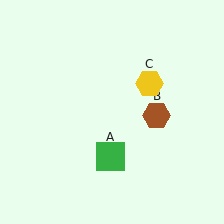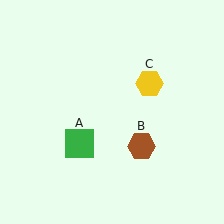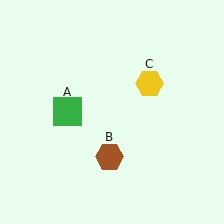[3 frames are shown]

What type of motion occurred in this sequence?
The green square (object A), brown hexagon (object B) rotated clockwise around the center of the scene.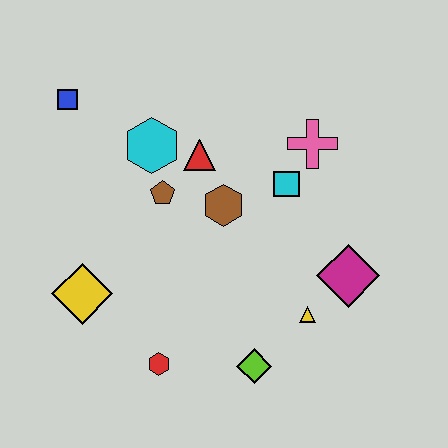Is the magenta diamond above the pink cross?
No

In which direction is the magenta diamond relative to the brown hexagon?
The magenta diamond is to the right of the brown hexagon.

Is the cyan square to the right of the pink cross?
No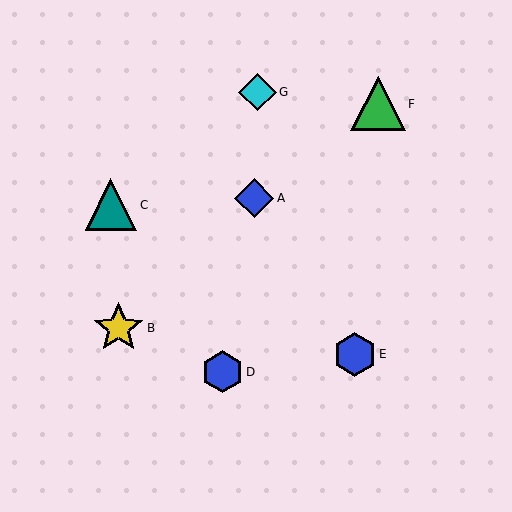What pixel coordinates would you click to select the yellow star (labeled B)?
Click at (118, 328) to select the yellow star B.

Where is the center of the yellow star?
The center of the yellow star is at (118, 328).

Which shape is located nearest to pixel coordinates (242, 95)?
The cyan diamond (labeled G) at (257, 92) is nearest to that location.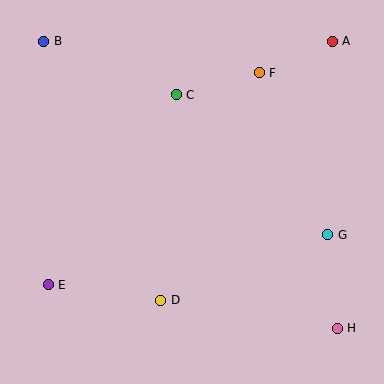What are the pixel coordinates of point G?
Point G is at (328, 235).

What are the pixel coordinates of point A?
Point A is at (332, 41).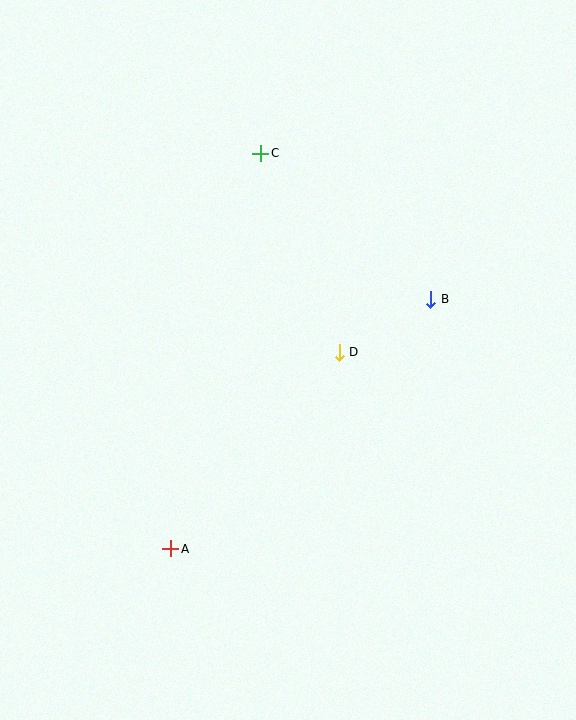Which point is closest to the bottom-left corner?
Point A is closest to the bottom-left corner.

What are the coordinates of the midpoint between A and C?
The midpoint between A and C is at (216, 351).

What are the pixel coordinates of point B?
Point B is at (431, 299).